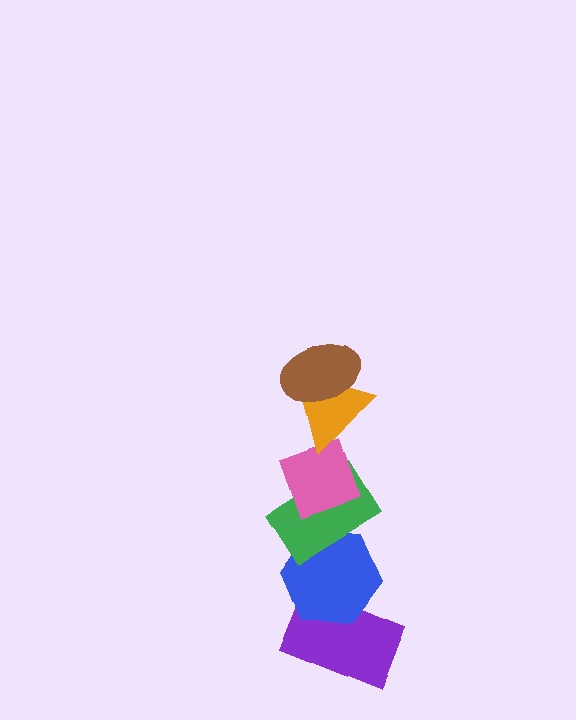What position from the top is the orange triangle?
The orange triangle is 2nd from the top.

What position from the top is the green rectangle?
The green rectangle is 4th from the top.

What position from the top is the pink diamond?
The pink diamond is 3rd from the top.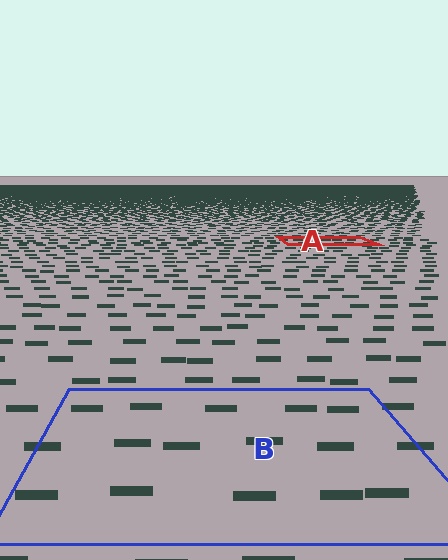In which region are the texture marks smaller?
The texture marks are smaller in region A, because it is farther away.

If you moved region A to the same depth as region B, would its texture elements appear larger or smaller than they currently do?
They would appear larger. At a closer depth, the same texture elements are projected at a bigger on-screen size.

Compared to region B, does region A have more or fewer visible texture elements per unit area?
Region A has more texture elements per unit area — they are packed more densely because it is farther away.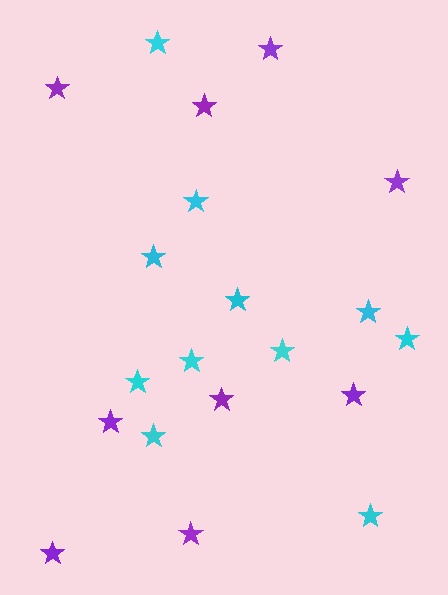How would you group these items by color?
There are 2 groups: one group of purple stars (9) and one group of cyan stars (11).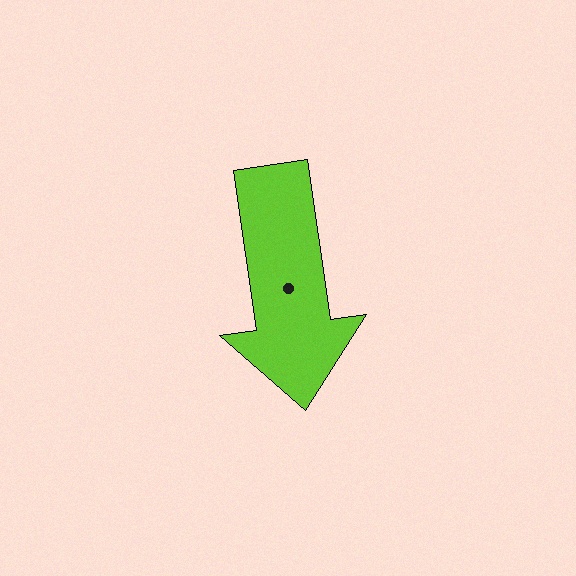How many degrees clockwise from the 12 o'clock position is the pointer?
Approximately 172 degrees.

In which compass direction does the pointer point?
South.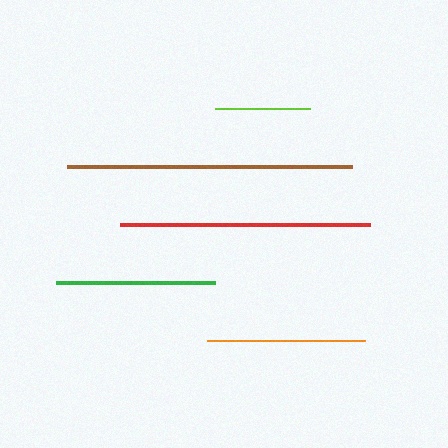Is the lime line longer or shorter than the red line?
The red line is longer than the lime line.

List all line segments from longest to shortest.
From longest to shortest: brown, red, green, orange, lime.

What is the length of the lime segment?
The lime segment is approximately 95 pixels long.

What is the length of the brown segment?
The brown segment is approximately 284 pixels long.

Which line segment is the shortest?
The lime line is the shortest at approximately 95 pixels.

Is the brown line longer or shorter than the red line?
The brown line is longer than the red line.